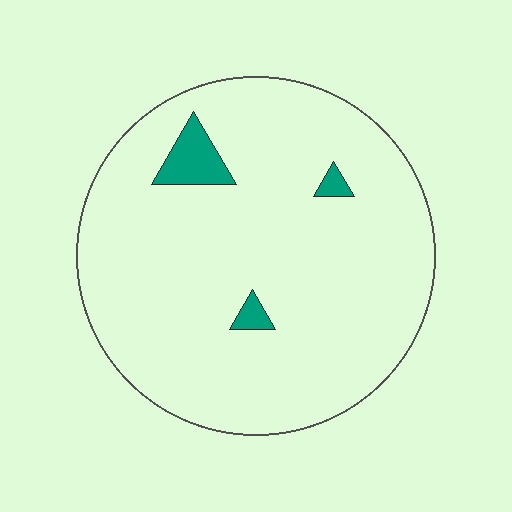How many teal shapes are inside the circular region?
3.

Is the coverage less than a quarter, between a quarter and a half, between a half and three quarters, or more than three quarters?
Less than a quarter.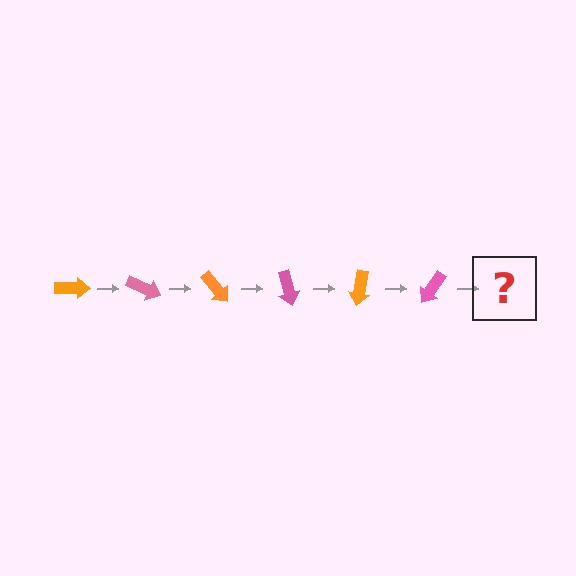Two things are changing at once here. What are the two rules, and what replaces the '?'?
The two rules are that it rotates 25 degrees each step and the color cycles through orange and pink. The '?' should be an orange arrow, rotated 150 degrees from the start.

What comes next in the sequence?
The next element should be an orange arrow, rotated 150 degrees from the start.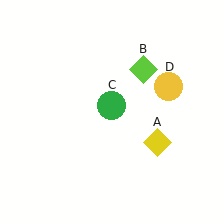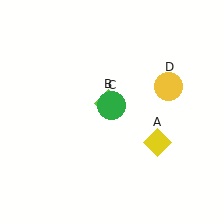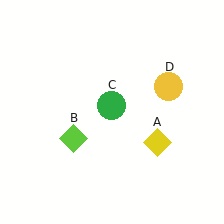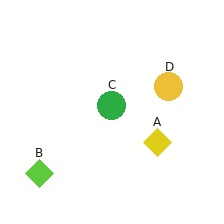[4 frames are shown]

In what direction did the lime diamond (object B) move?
The lime diamond (object B) moved down and to the left.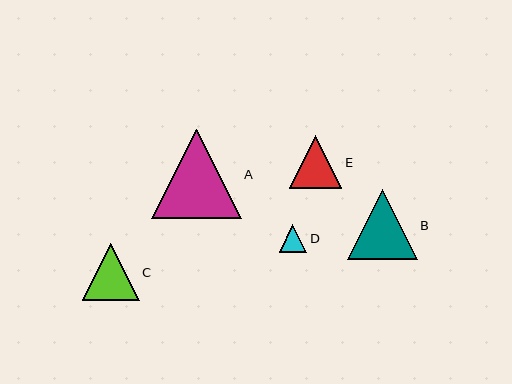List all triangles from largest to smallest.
From largest to smallest: A, B, C, E, D.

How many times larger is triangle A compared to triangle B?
Triangle A is approximately 1.3 times the size of triangle B.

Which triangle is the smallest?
Triangle D is the smallest with a size of approximately 28 pixels.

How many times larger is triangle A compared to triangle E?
Triangle A is approximately 1.7 times the size of triangle E.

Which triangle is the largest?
Triangle A is the largest with a size of approximately 89 pixels.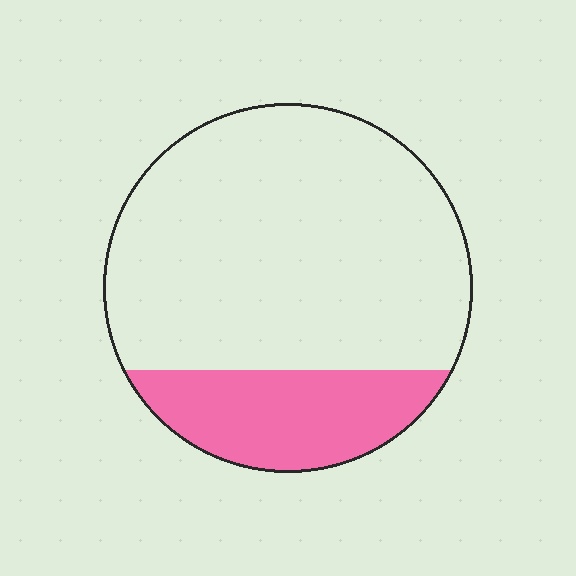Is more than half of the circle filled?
No.